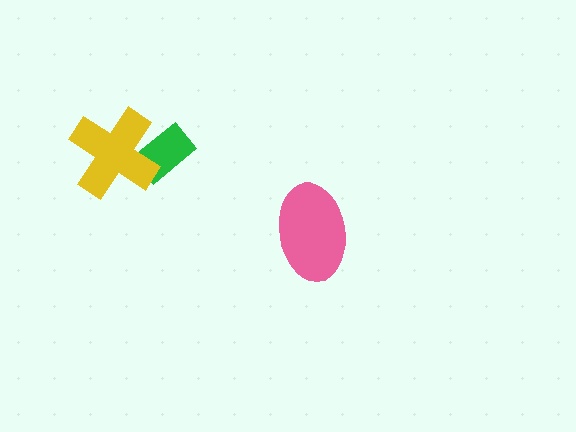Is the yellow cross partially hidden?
No, no other shape covers it.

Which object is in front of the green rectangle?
The yellow cross is in front of the green rectangle.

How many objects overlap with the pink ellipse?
0 objects overlap with the pink ellipse.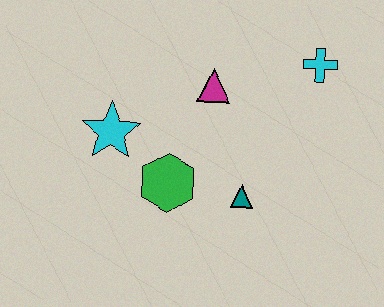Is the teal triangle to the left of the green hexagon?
No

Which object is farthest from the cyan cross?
The cyan star is farthest from the cyan cross.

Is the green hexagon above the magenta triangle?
No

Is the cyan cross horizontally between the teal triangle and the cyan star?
No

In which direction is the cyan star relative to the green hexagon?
The cyan star is to the left of the green hexagon.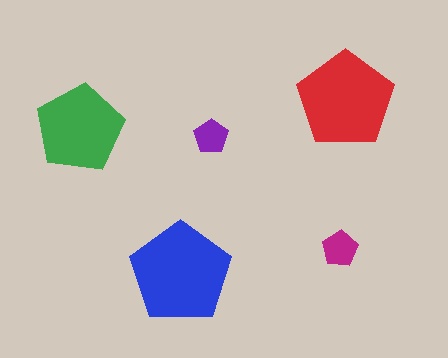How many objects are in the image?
There are 5 objects in the image.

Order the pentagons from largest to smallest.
the blue one, the red one, the green one, the magenta one, the purple one.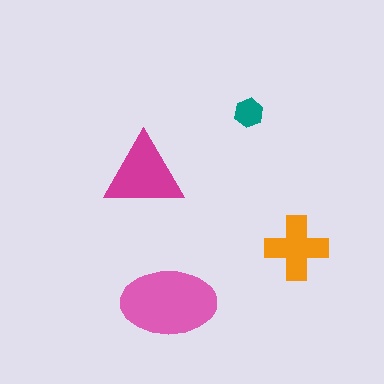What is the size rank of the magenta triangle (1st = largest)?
2nd.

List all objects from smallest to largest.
The teal hexagon, the orange cross, the magenta triangle, the pink ellipse.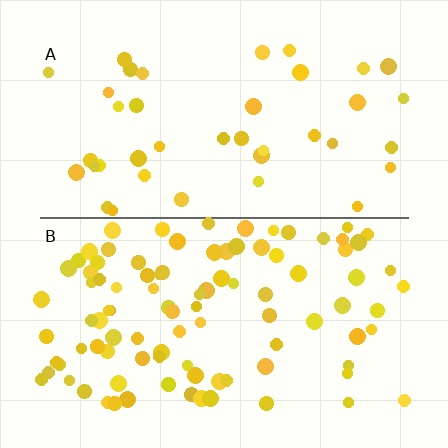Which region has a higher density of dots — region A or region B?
B (the bottom).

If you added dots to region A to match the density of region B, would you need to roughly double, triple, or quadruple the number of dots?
Approximately double.